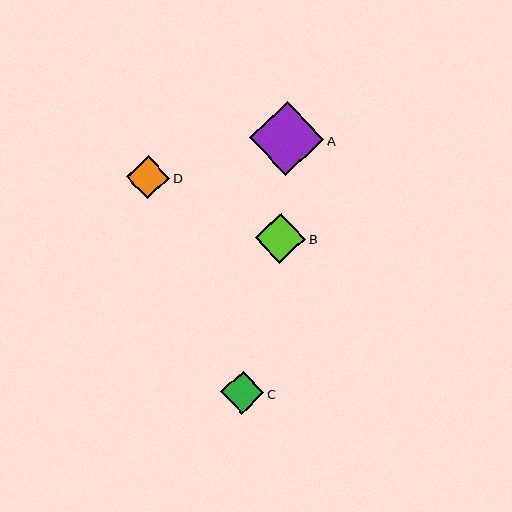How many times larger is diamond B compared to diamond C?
Diamond B is approximately 1.2 times the size of diamond C.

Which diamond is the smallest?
Diamond D is the smallest with a size of approximately 43 pixels.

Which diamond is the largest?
Diamond A is the largest with a size of approximately 74 pixels.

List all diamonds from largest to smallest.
From largest to smallest: A, B, C, D.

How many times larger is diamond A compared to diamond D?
Diamond A is approximately 1.7 times the size of diamond D.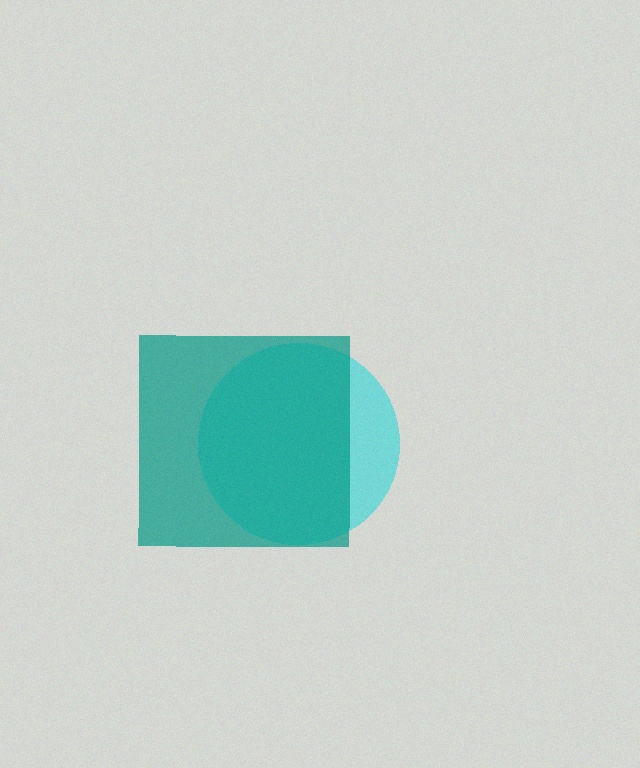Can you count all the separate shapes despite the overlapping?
Yes, there are 2 separate shapes.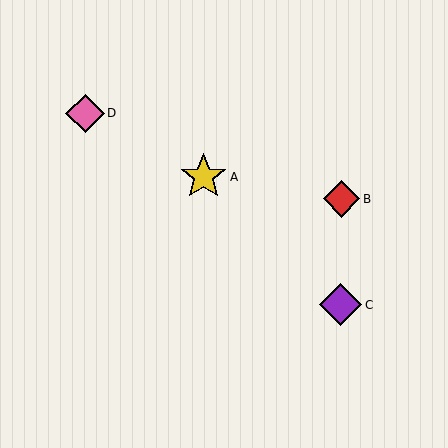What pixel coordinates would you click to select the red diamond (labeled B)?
Click at (342, 199) to select the red diamond B.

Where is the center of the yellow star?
The center of the yellow star is at (203, 177).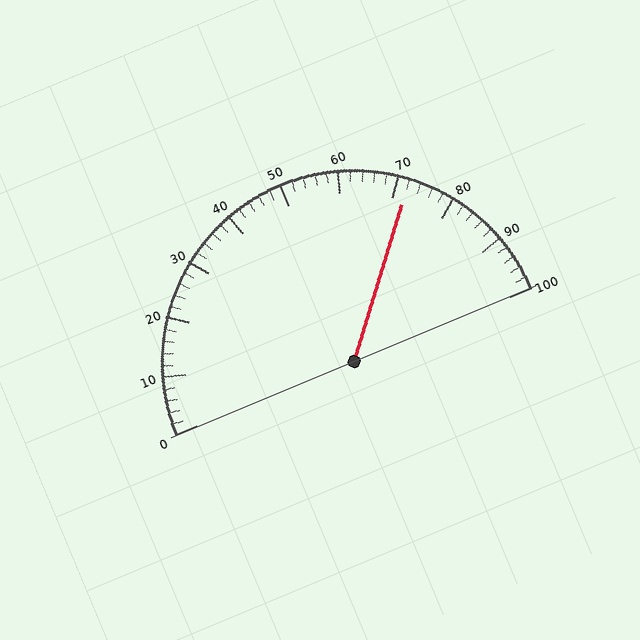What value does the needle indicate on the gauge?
The needle indicates approximately 72.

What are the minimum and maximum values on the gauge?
The gauge ranges from 0 to 100.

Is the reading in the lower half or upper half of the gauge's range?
The reading is in the upper half of the range (0 to 100).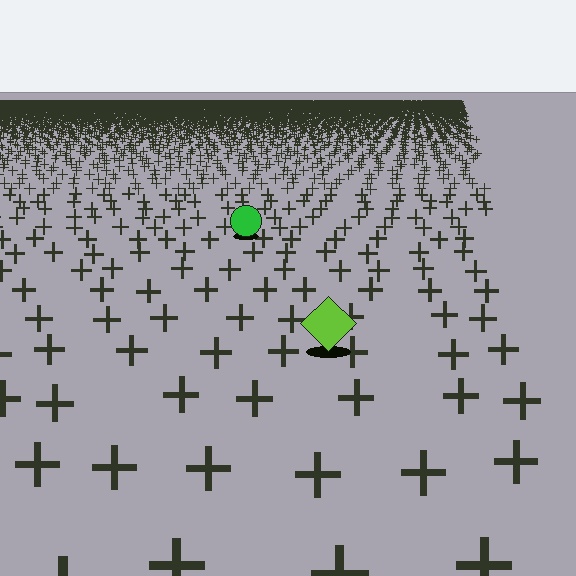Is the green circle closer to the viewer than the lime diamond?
No. The lime diamond is closer — you can tell from the texture gradient: the ground texture is coarser near it.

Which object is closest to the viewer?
The lime diamond is closest. The texture marks near it are larger and more spread out.